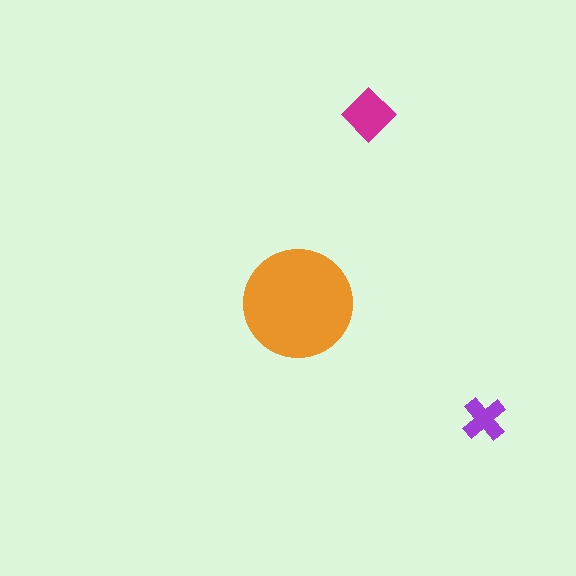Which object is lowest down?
The purple cross is bottommost.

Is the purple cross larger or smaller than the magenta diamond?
Smaller.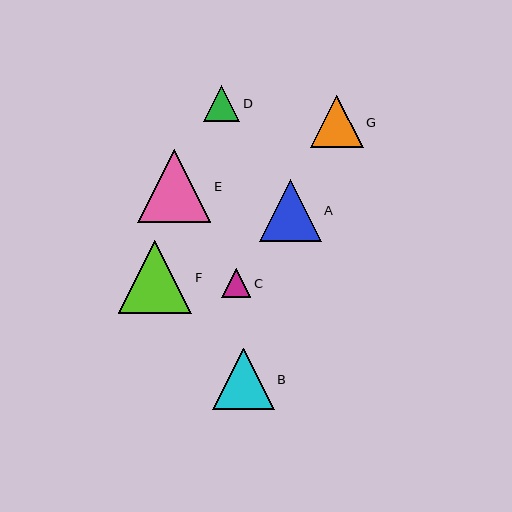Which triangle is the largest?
Triangle E is the largest with a size of approximately 73 pixels.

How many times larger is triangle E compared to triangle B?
Triangle E is approximately 1.2 times the size of triangle B.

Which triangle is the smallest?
Triangle C is the smallest with a size of approximately 29 pixels.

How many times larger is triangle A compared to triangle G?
Triangle A is approximately 1.2 times the size of triangle G.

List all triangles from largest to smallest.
From largest to smallest: E, F, A, B, G, D, C.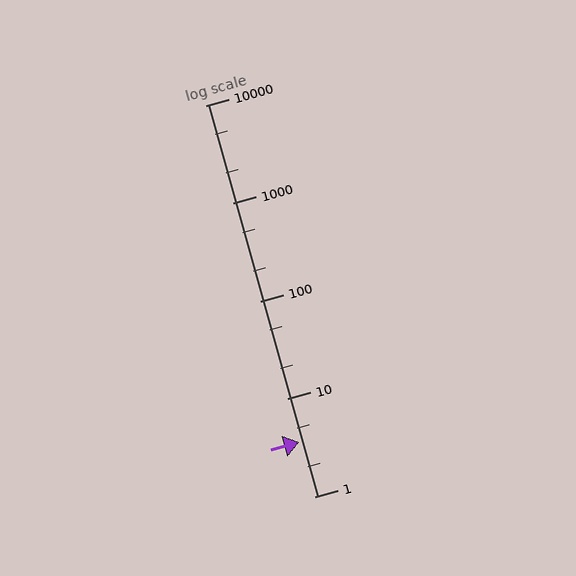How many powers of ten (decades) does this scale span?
The scale spans 4 decades, from 1 to 10000.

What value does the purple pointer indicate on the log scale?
The pointer indicates approximately 3.6.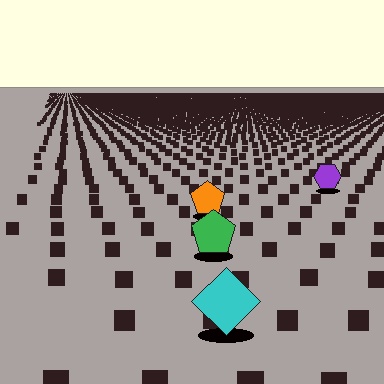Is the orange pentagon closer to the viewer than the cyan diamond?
No. The cyan diamond is closer — you can tell from the texture gradient: the ground texture is coarser near it.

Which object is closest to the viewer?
The cyan diamond is closest. The texture marks near it are larger and more spread out.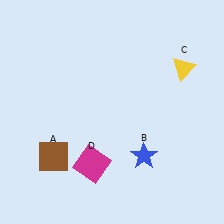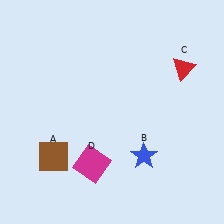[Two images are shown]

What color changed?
The triangle (C) changed from yellow in Image 1 to red in Image 2.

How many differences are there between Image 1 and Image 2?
There is 1 difference between the two images.